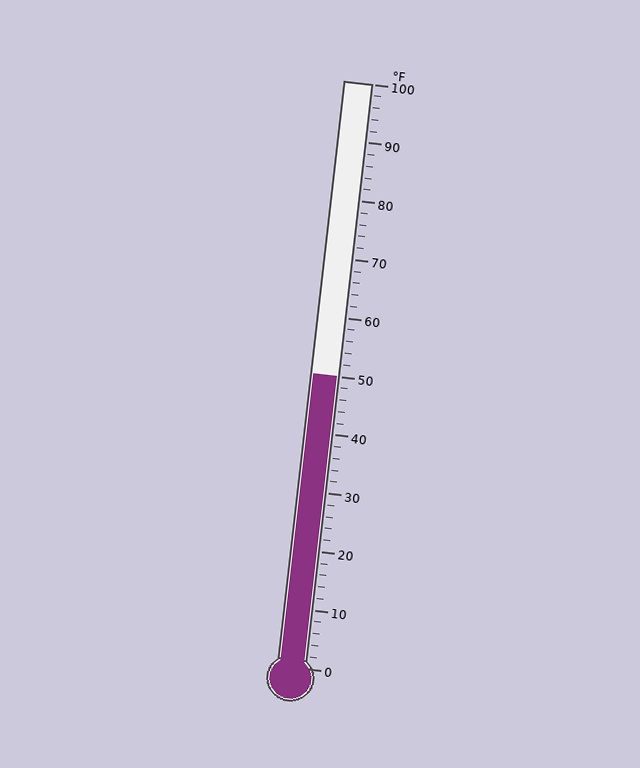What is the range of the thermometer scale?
The thermometer scale ranges from 0°F to 100°F.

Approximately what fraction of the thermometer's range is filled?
The thermometer is filled to approximately 50% of its range.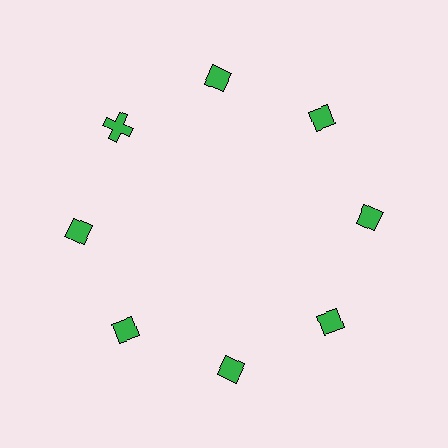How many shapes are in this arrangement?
There are 8 shapes arranged in a ring pattern.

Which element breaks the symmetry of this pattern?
The green cross at roughly the 10 o'clock position breaks the symmetry. All other shapes are green diamonds.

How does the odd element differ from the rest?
It has a different shape: cross instead of diamond.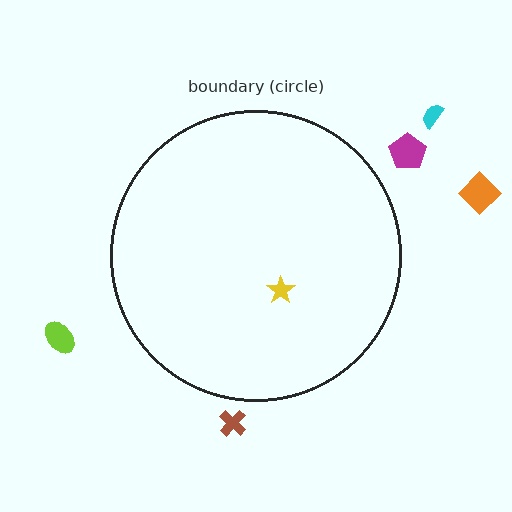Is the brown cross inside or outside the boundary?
Outside.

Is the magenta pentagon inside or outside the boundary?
Outside.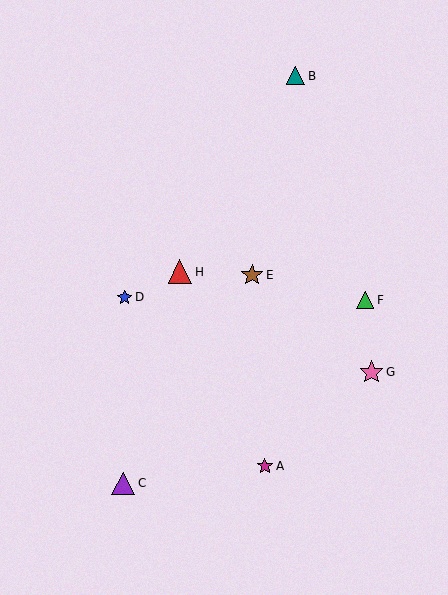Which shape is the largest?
The red triangle (labeled H) is the largest.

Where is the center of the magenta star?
The center of the magenta star is at (265, 466).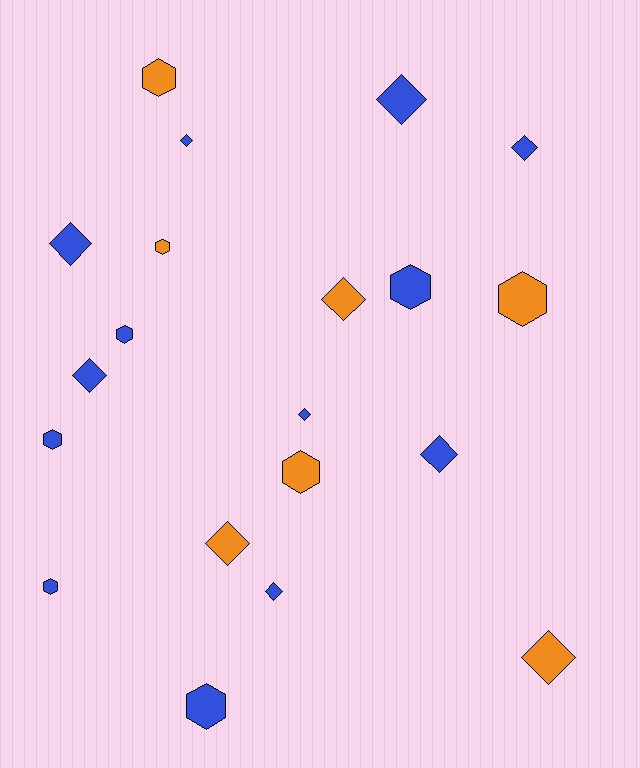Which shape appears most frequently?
Diamond, with 11 objects.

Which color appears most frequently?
Blue, with 13 objects.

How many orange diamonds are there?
There are 3 orange diamonds.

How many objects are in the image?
There are 20 objects.